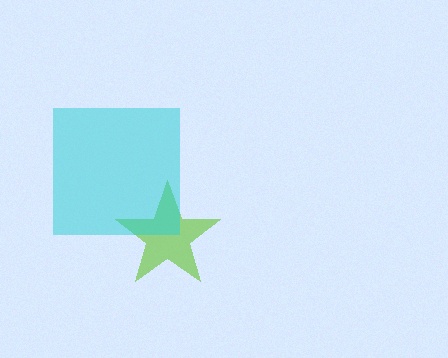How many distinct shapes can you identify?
There are 2 distinct shapes: a lime star, a cyan square.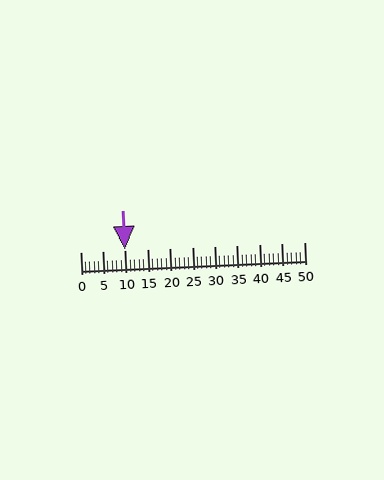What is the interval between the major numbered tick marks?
The major tick marks are spaced 5 units apart.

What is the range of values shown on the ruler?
The ruler shows values from 0 to 50.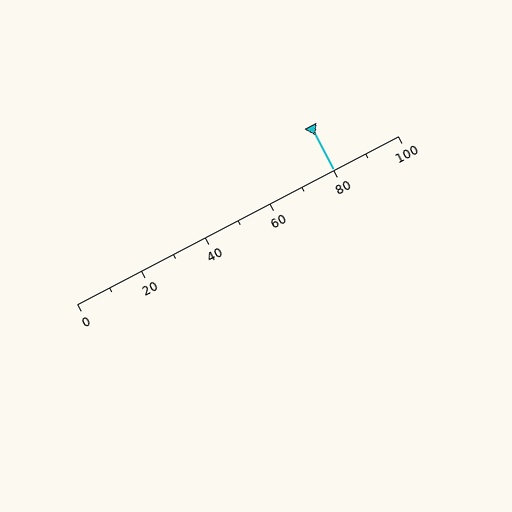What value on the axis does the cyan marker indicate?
The marker indicates approximately 80.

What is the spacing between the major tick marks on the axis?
The major ticks are spaced 20 apart.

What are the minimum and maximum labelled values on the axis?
The axis runs from 0 to 100.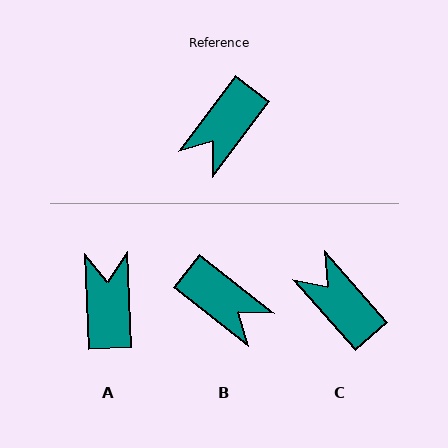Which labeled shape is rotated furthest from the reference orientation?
A, about 140 degrees away.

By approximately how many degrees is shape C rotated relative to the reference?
Approximately 101 degrees clockwise.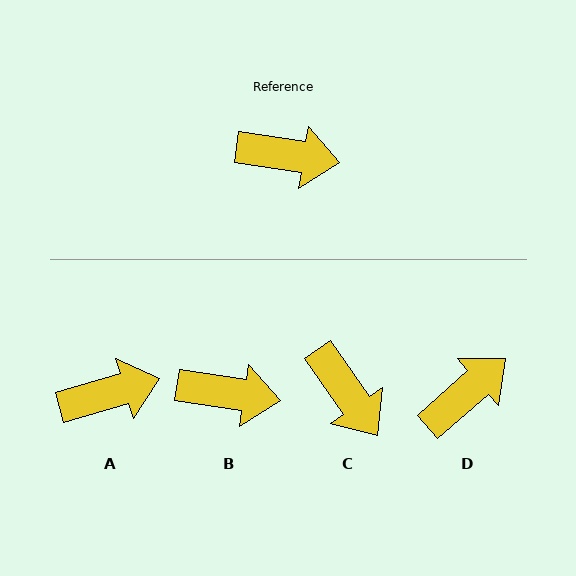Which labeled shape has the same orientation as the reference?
B.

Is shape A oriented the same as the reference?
No, it is off by about 25 degrees.